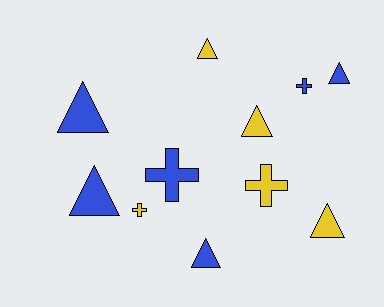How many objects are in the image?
There are 11 objects.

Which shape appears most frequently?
Triangle, with 7 objects.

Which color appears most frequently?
Blue, with 6 objects.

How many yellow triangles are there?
There are 3 yellow triangles.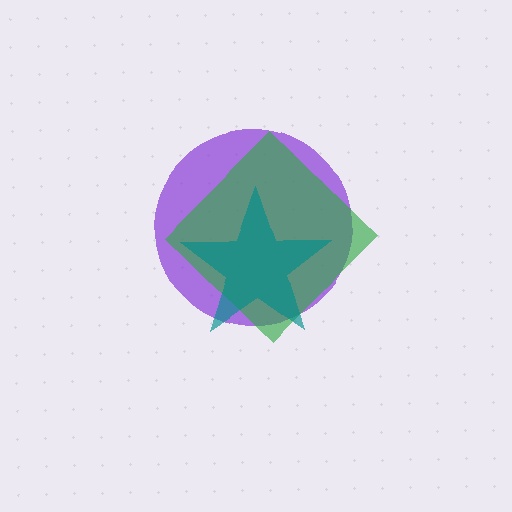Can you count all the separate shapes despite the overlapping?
Yes, there are 3 separate shapes.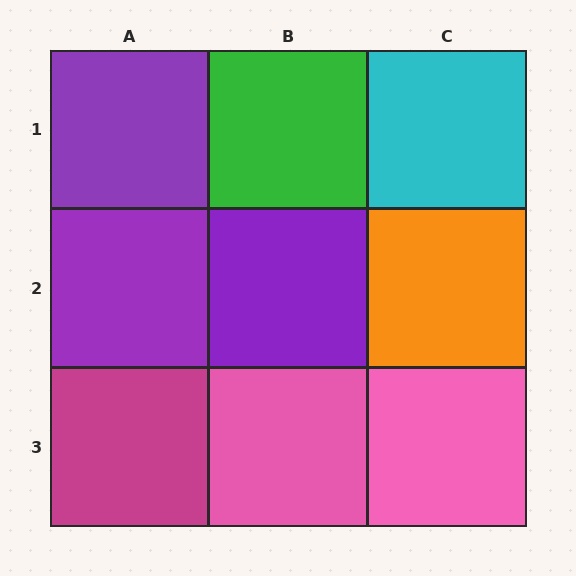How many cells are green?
1 cell is green.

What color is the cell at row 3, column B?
Pink.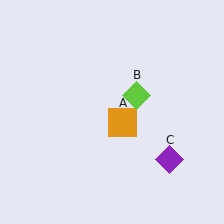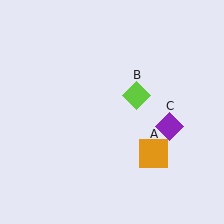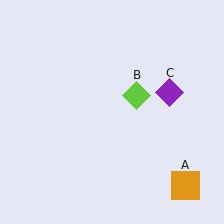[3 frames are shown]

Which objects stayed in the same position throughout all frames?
Lime diamond (object B) remained stationary.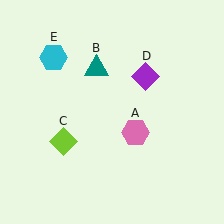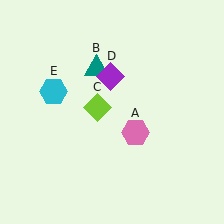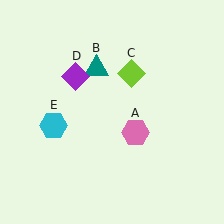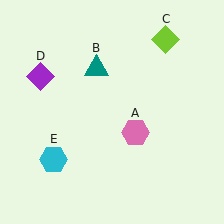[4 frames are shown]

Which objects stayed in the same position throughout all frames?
Pink hexagon (object A) and teal triangle (object B) remained stationary.